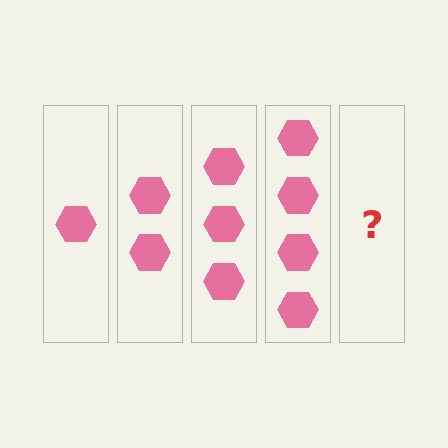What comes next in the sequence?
The next element should be 5 hexagons.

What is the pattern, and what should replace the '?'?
The pattern is that each step adds one more hexagon. The '?' should be 5 hexagons.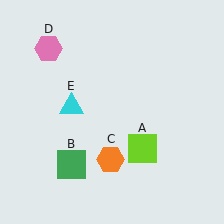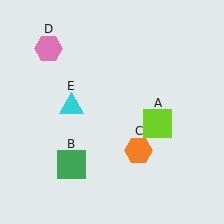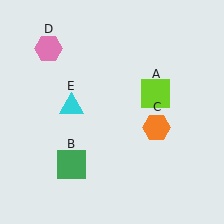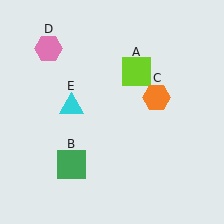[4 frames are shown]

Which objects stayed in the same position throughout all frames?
Green square (object B) and pink hexagon (object D) and cyan triangle (object E) remained stationary.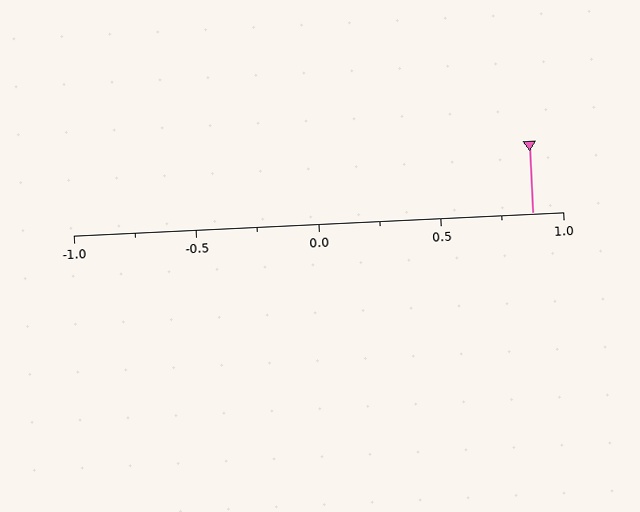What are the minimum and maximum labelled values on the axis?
The axis runs from -1.0 to 1.0.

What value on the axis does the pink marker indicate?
The marker indicates approximately 0.88.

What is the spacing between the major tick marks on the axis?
The major ticks are spaced 0.5 apart.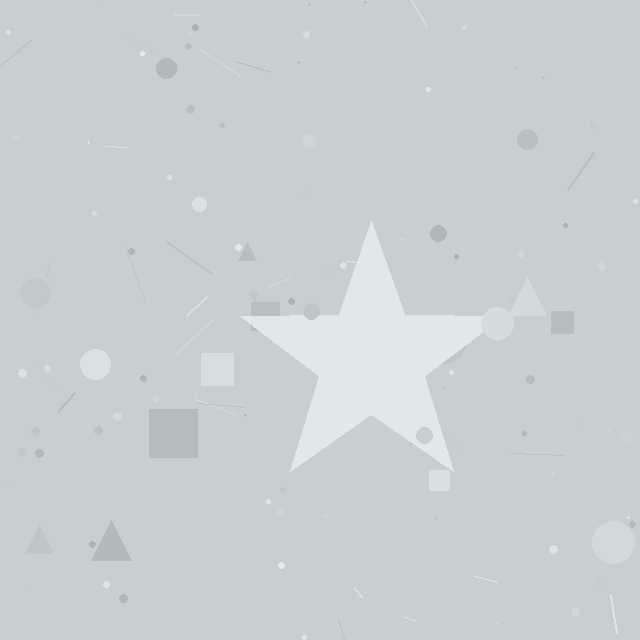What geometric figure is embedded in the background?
A star is embedded in the background.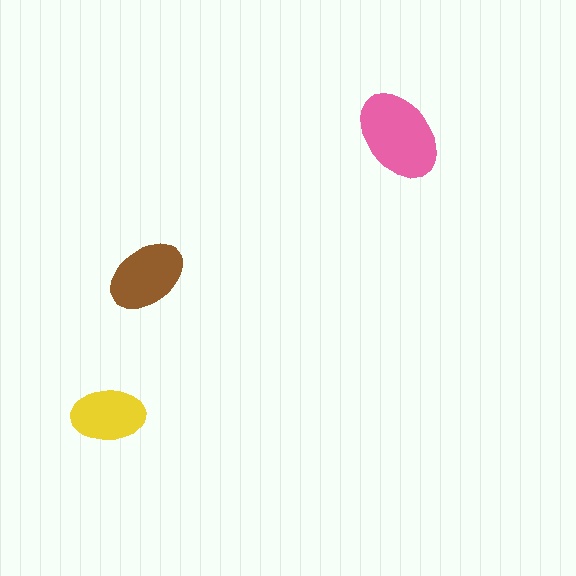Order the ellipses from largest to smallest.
the pink one, the brown one, the yellow one.